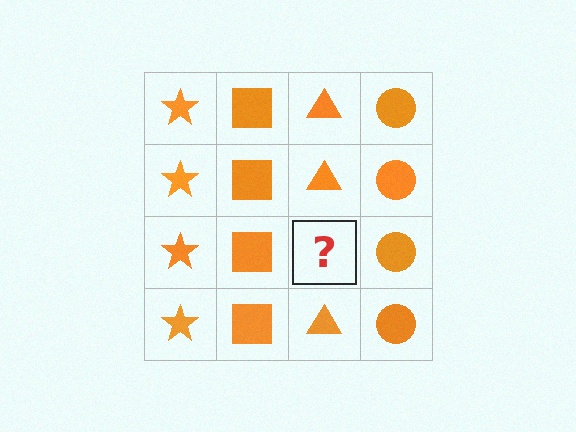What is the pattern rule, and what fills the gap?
The rule is that each column has a consistent shape. The gap should be filled with an orange triangle.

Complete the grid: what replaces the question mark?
The question mark should be replaced with an orange triangle.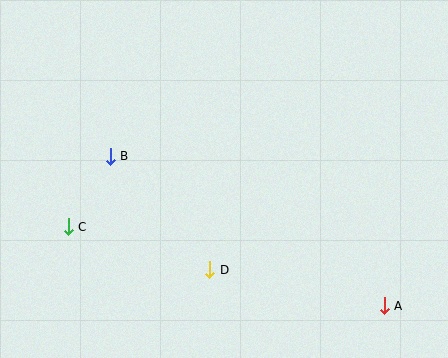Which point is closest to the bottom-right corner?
Point A is closest to the bottom-right corner.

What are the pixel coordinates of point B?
Point B is at (110, 156).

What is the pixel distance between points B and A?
The distance between B and A is 313 pixels.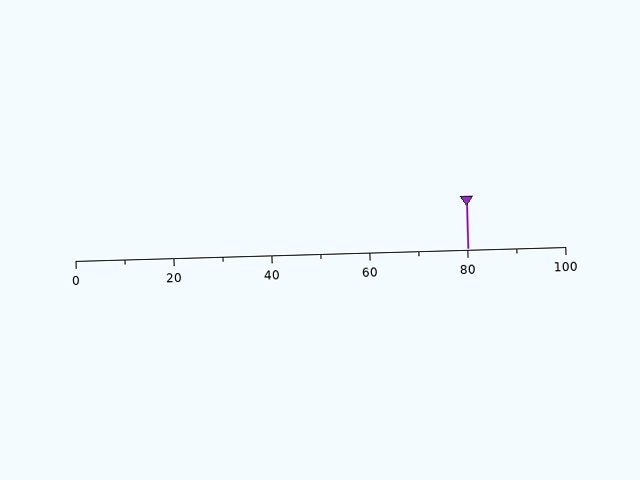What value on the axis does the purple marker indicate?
The marker indicates approximately 80.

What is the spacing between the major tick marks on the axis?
The major ticks are spaced 20 apart.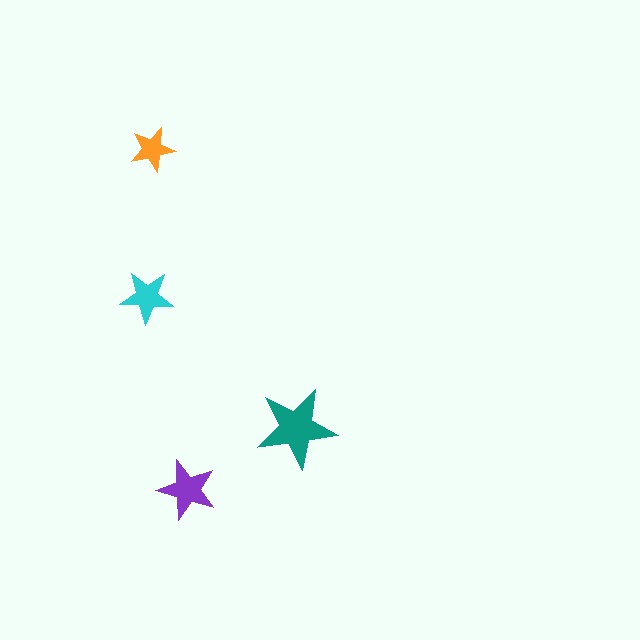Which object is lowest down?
The purple star is bottommost.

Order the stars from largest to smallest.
the teal one, the purple one, the cyan one, the orange one.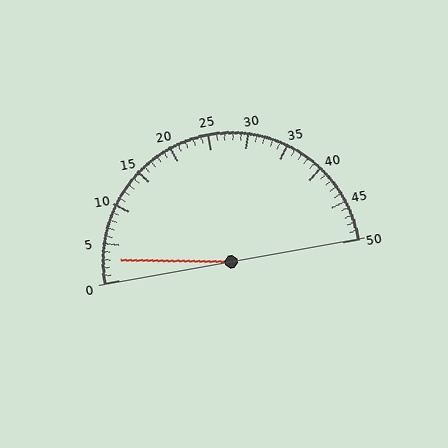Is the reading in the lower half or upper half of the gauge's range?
The reading is in the lower half of the range (0 to 50).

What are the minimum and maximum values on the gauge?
The gauge ranges from 0 to 50.